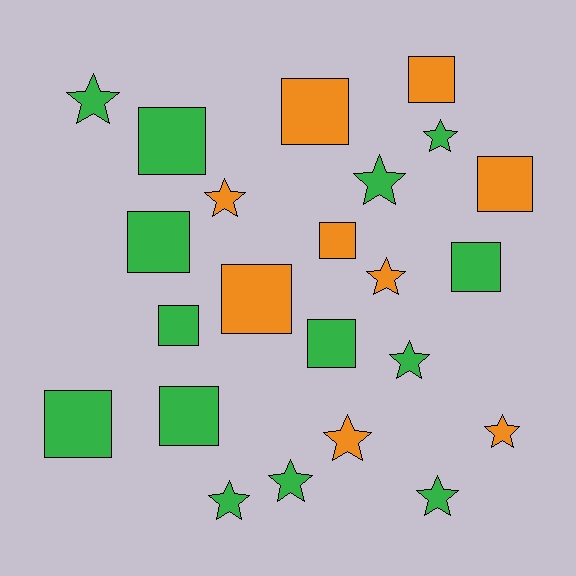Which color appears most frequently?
Green, with 14 objects.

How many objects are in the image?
There are 23 objects.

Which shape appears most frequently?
Square, with 12 objects.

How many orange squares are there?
There are 5 orange squares.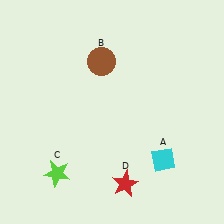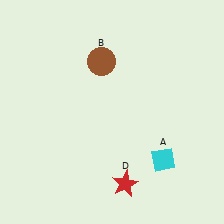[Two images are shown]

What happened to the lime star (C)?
The lime star (C) was removed in Image 2. It was in the bottom-left area of Image 1.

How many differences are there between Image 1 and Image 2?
There is 1 difference between the two images.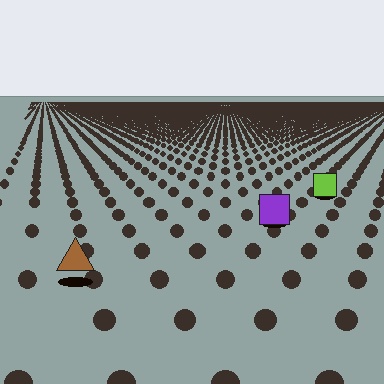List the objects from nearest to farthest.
From nearest to farthest: the brown triangle, the purple square, the lime square.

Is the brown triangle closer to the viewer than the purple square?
Yes. The brown triangle is closer — you can tell from the texture gradient: the ground texture is coarser near it.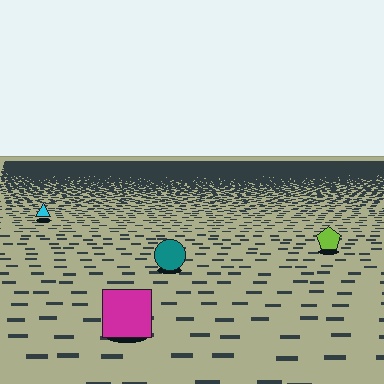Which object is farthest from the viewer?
The cyan triangle is farthest from the viewer. It appears smaller and the ground texture around it is denser.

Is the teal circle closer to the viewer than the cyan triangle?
Yes. The teal circle is closer — you can tell from the texture gradient: the ground texture is coarser near it.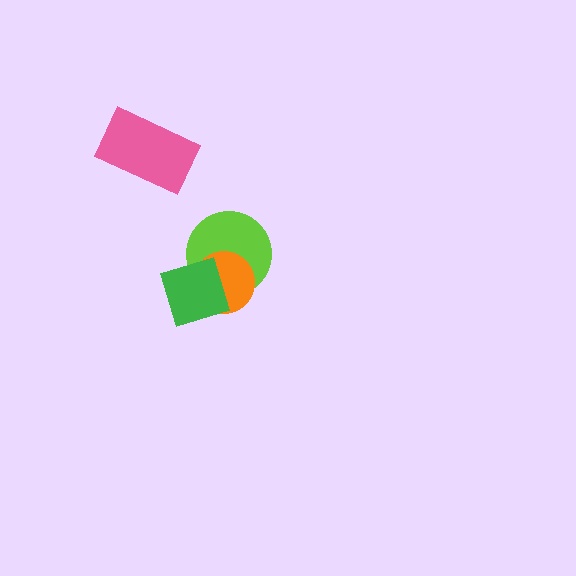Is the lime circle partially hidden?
Yes, it is partially covered by another shape.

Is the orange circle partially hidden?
Yes, it is partially covered by another shape.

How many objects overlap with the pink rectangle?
0 objects overlap with the pink rectangle.